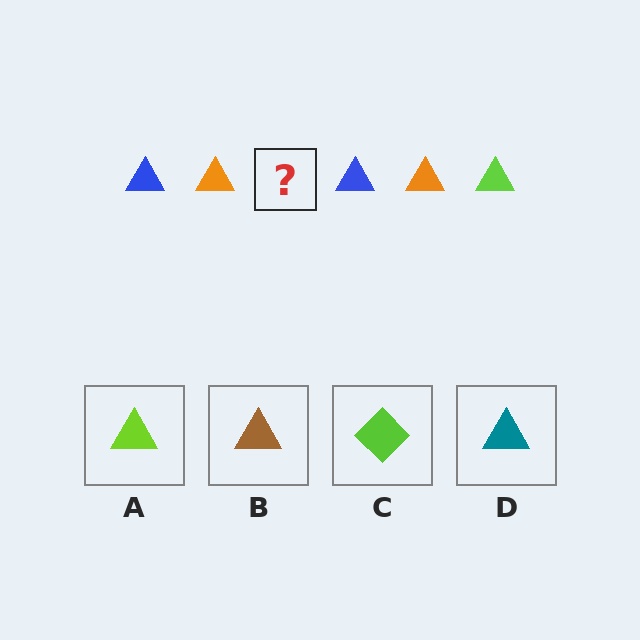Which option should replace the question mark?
Option A.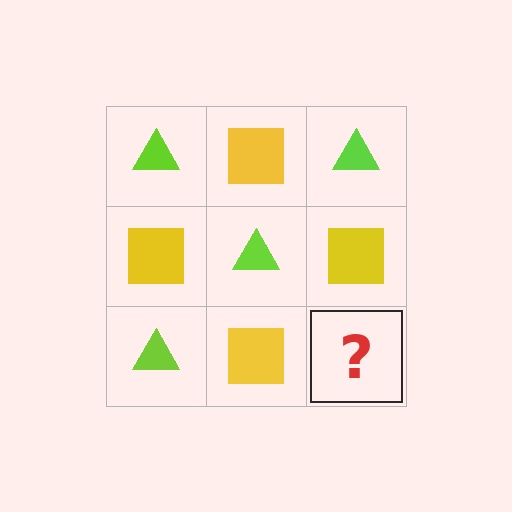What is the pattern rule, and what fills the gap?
The rule is that it alternates lime triangle and yellow square in a checkerboard pattern. The gap should be filled with a lime triangle.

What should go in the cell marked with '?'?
The missing cell should contain a lime triangle.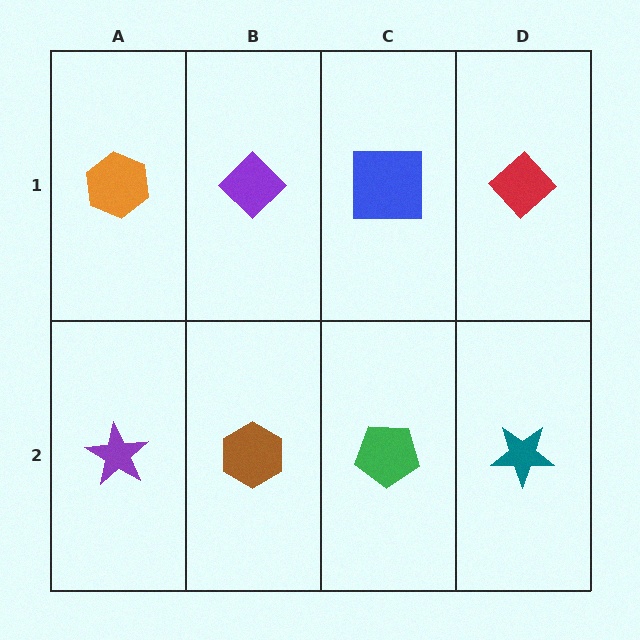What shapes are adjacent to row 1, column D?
A teal star (row 2, column D), a blue square (row 1, column C).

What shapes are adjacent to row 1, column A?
A purple star (row 2, column A), a purple diamond (row 1, column B).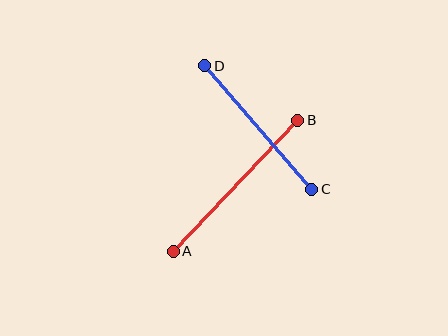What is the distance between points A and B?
The distance is approximately 181 pixels.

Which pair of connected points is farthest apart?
Points A and B are farthest apart.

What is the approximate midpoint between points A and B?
The midpoint is at approximately (235, 186) pixels.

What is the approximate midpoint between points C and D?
The midpoint is at approximately (258, 128) pixels.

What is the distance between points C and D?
The distance is approximately 164 pixels.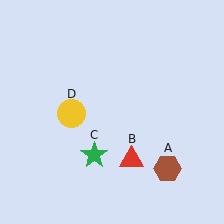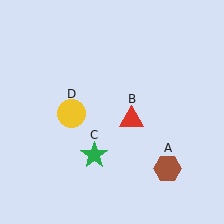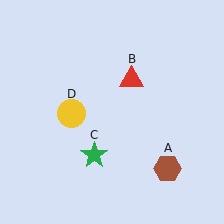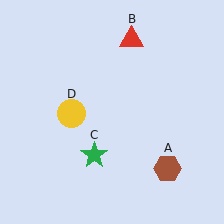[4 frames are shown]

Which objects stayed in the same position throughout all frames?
Brown hexagon (object A) and green star (object C) and yellow circle (object D) remained stationary.